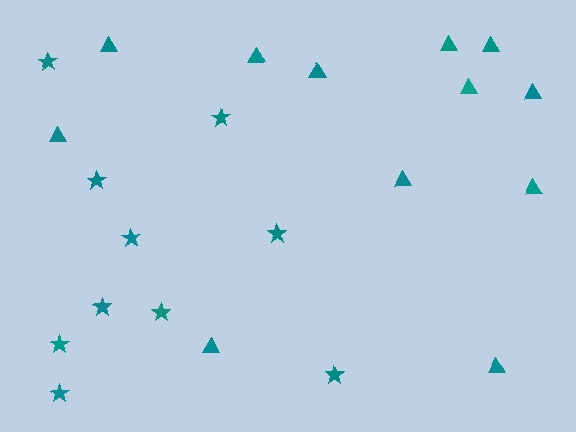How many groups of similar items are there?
There are 2 groups: one group of stars (10) and one group of triangles (12).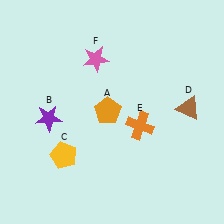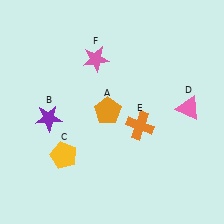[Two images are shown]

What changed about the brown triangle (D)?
In Image 1, D is brown. In Image 2, it changed to pink.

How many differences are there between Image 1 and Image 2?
There is 1 difference between the two images.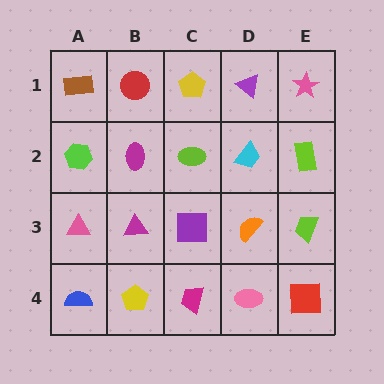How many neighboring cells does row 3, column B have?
4.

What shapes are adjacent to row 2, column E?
A pink star (row 1, column E), a lime trapezoid (row 3, column E), a cyan trapezoid (row 2, column D).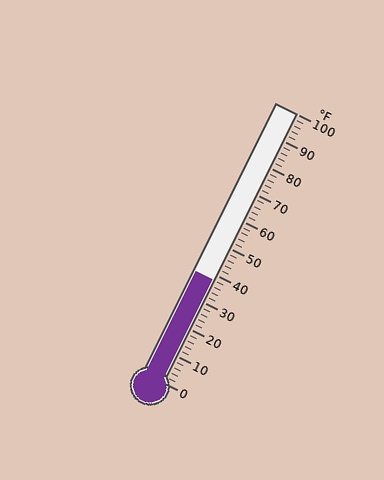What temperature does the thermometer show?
The thermometer shows approximately 38°F.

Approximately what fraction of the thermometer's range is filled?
The thermometer is filled to approximately 40% of its range.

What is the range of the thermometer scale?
The thermometer scale ranges from 0°F to 100°F.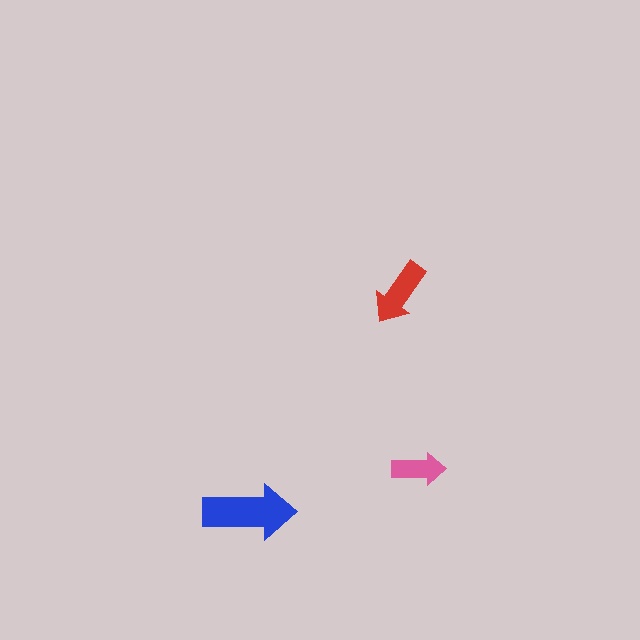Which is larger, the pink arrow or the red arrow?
The red one.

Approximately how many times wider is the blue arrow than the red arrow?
About 1.5 times wider.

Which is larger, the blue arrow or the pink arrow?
The blue one.